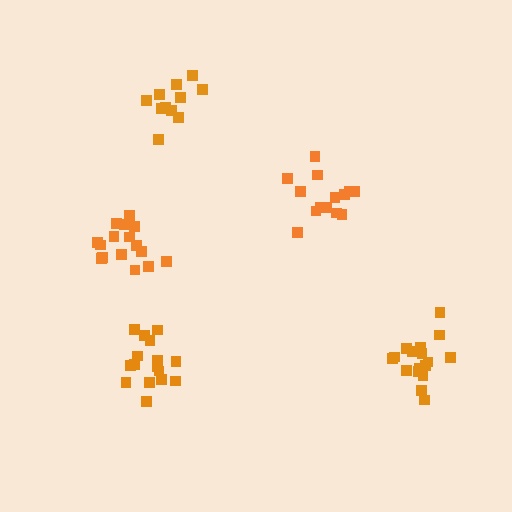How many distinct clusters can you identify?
There are 5 distinct clusters.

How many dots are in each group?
Group 1: 17 dots, Group 2: 14 dots, Group 3: 16 dots, Group 4: 11 dots, Group 5: 16 dots (74 total).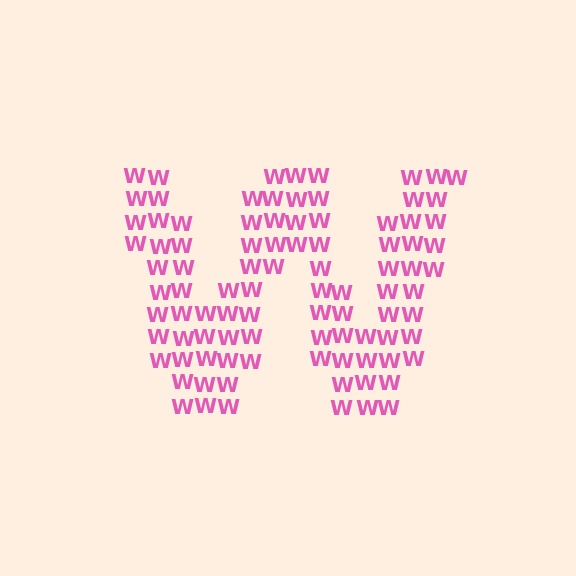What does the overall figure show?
The overall figure shows the letter W.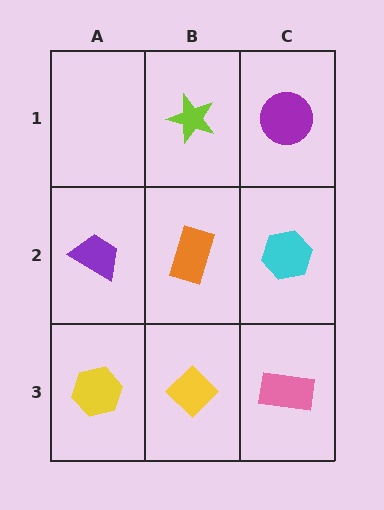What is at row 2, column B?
An orange rectangle.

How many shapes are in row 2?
3 shapes.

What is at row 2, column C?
A cyan hexagon.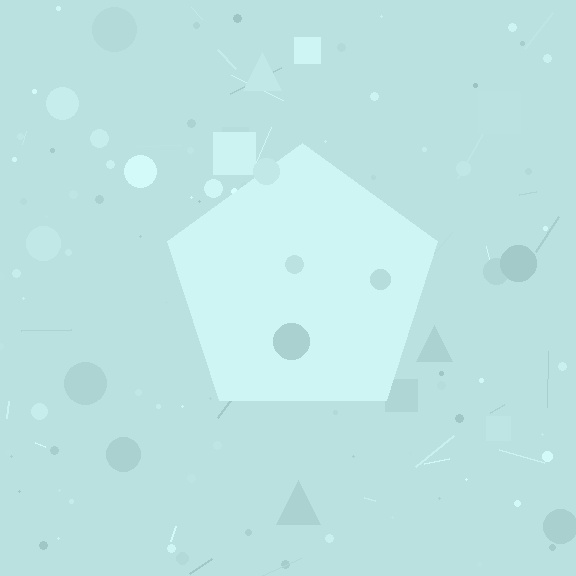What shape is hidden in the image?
A pentagon is hidden in the image.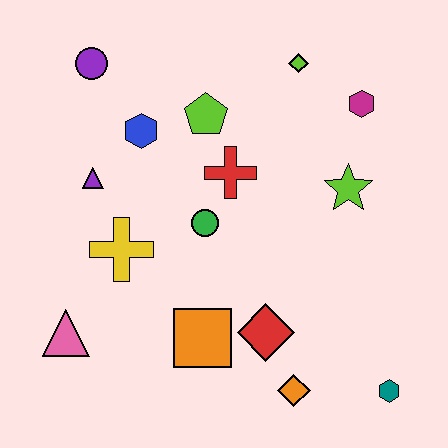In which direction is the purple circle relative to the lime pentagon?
The purple circle is to the left of the lime pentagon.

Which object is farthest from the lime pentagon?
The teal hexagon is farthest from the lime pentagon.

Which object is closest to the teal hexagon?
The orange diamond is closest to the teal hexagon.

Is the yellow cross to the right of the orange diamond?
No